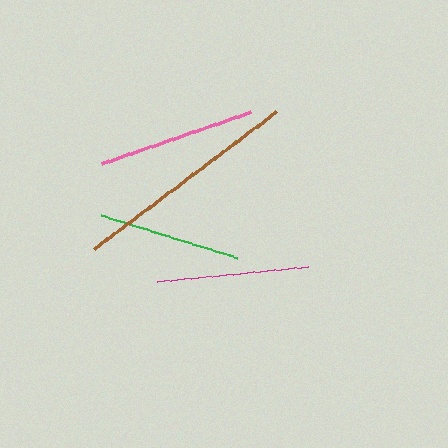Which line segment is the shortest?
The green line is the shortest at approximately 142 pixels.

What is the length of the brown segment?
The brown segment is approximately 228 pixels long.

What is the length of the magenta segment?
The magenta segment is approximately 152 pixels long.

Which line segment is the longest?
The brown line is the longest at approximately 228 pixels.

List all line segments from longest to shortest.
From longest to shortest: brown, pink, magenta, green.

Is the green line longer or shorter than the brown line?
The brown line is longer than the green line.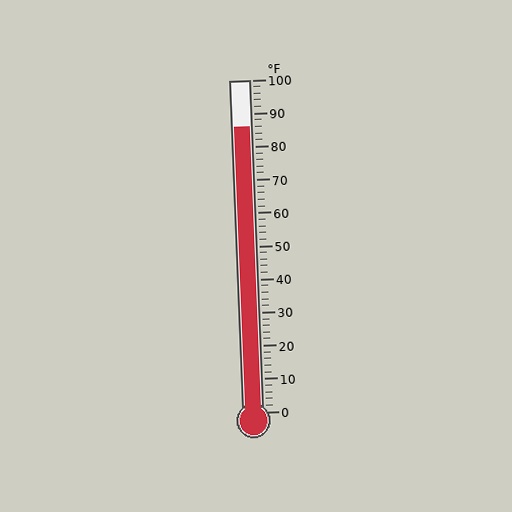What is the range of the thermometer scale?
The thermometer scale ranges from 0°F to 100°F.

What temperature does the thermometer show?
The thermometer shows approximately 86°F.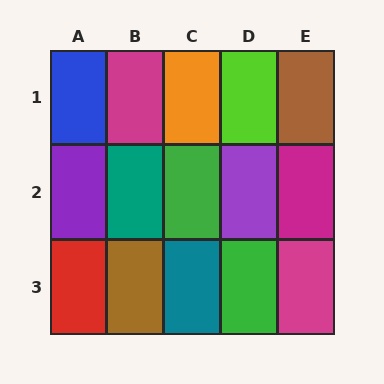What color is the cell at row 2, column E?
Magenta.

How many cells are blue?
1 cell is blue.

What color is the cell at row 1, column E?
Brown.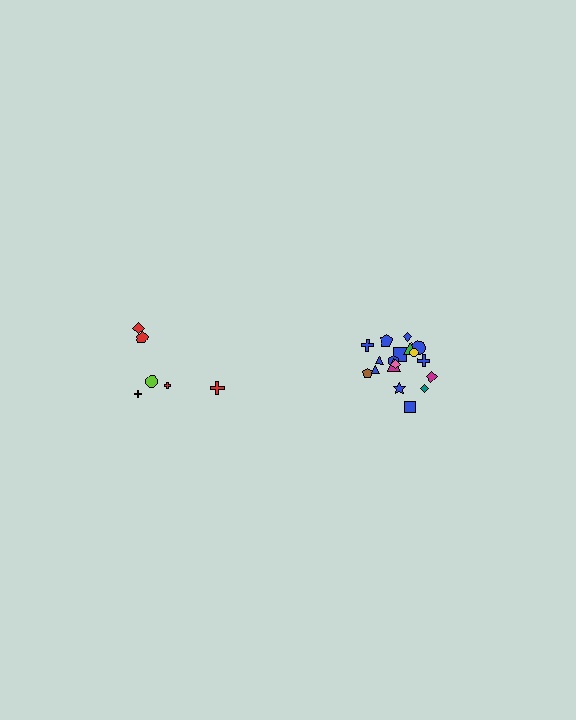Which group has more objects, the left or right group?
The right group.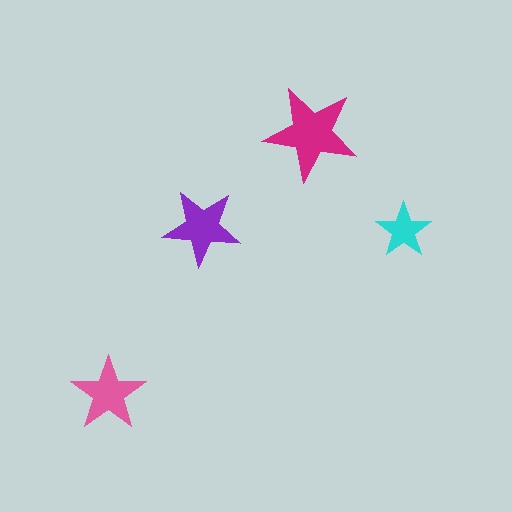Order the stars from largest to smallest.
the magenta one, the purple one, the pink one, the cyan one.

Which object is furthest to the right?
The cyan star is rightmost.